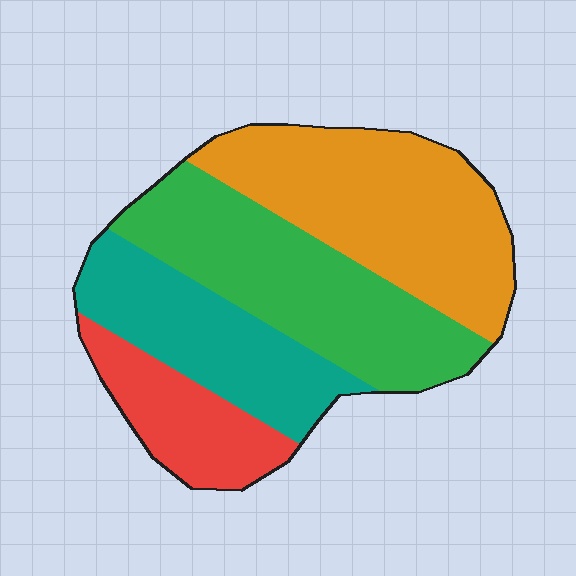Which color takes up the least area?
Red, at roughly 15%.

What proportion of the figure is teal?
Teal covers 22% of the figure.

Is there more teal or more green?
Green.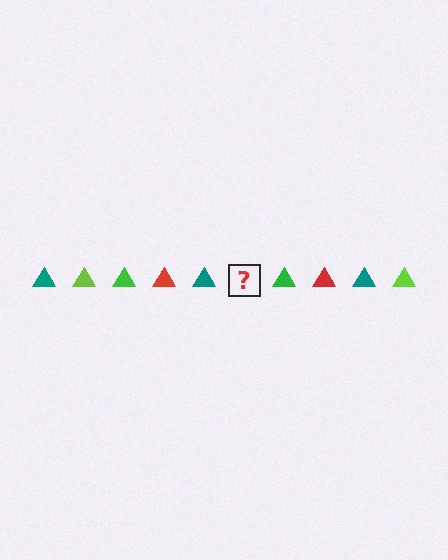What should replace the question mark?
The question mark should be replaced with a lime triangle.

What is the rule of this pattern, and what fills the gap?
The rule is that the pattern cycles through teal, lime, green, red triangles. The gap should be filled with a lime triangle.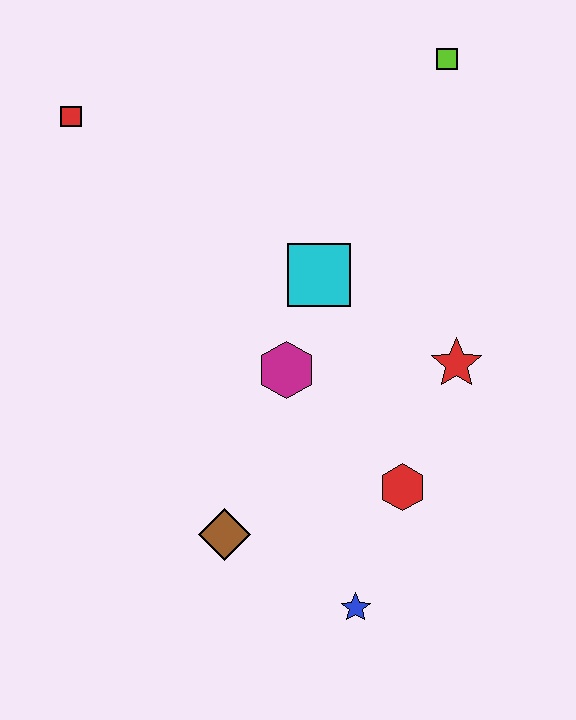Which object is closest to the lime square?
The cyan square is closest to the lime square.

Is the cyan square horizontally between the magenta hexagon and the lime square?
Yes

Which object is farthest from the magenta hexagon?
The lime square is farthest from the magenta hexagon.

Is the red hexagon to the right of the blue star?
Yes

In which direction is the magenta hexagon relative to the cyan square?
The magenta hexagon is below the cyan square.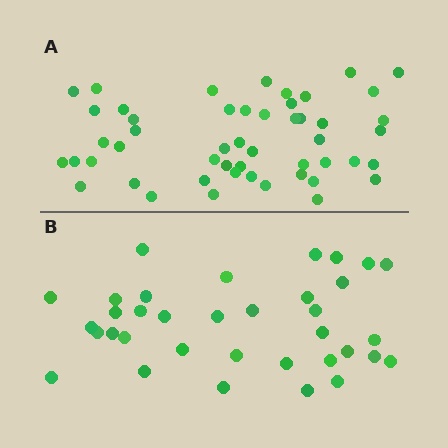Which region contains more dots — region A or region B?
Region A (the top region) has more dots.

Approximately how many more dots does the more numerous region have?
Region A has approximately 15 more dots than region B.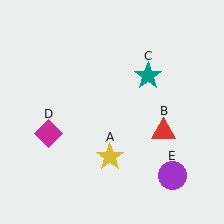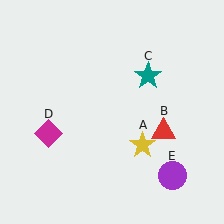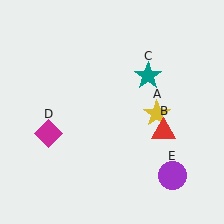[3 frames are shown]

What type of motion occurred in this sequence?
The yellow star (object A) rotated counterclockwise around the center of the scene.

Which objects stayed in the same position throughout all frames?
Red triangle (object B) and teal star (object C) and magenta diamond (object D) and purple circle (object E) remained stationary.